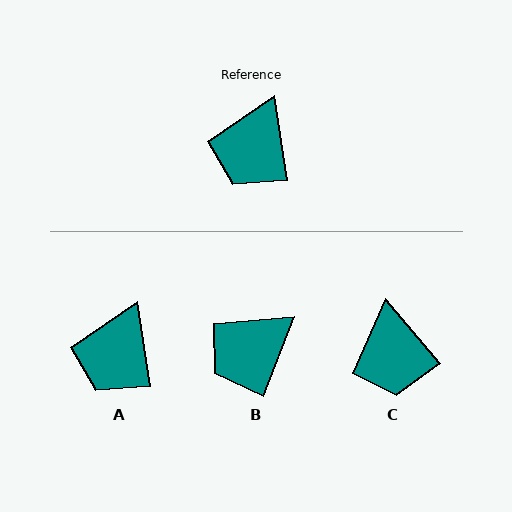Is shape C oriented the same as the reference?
No, it is off by about 32 degrees.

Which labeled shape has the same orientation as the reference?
A.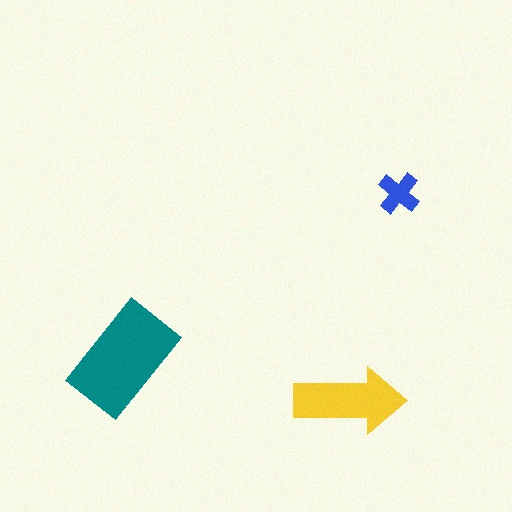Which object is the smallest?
The blue cross.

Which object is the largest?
The teal rectangle.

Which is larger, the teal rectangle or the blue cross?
The teal rectangle.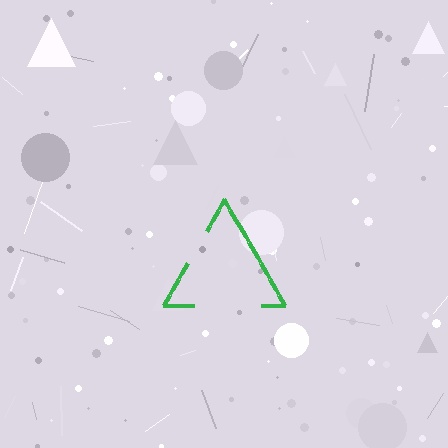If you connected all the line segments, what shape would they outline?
They would outline a triangle.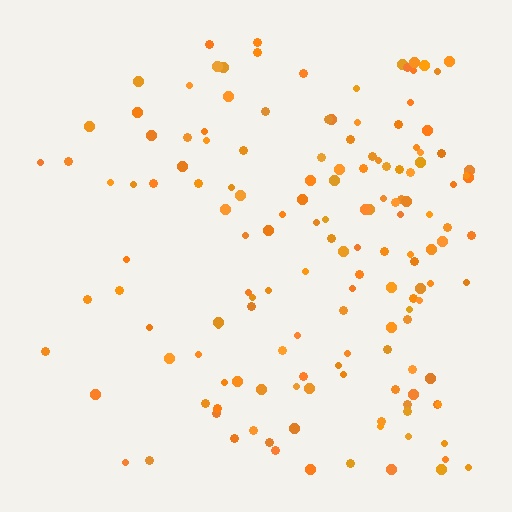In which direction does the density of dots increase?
From left to right, with the right side densest.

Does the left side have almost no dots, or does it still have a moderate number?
Still a moderate number, just noticeably fewer than the right.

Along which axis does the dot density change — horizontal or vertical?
Horizontal.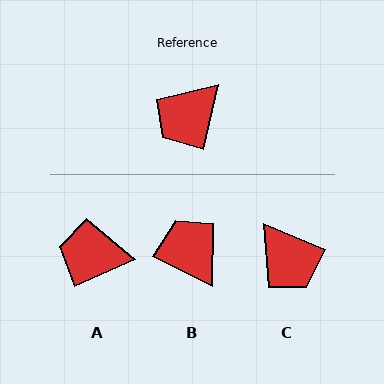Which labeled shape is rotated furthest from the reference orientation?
B, about 105 degrees away.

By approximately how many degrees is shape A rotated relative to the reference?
Approximately 53 degrees clockwise.